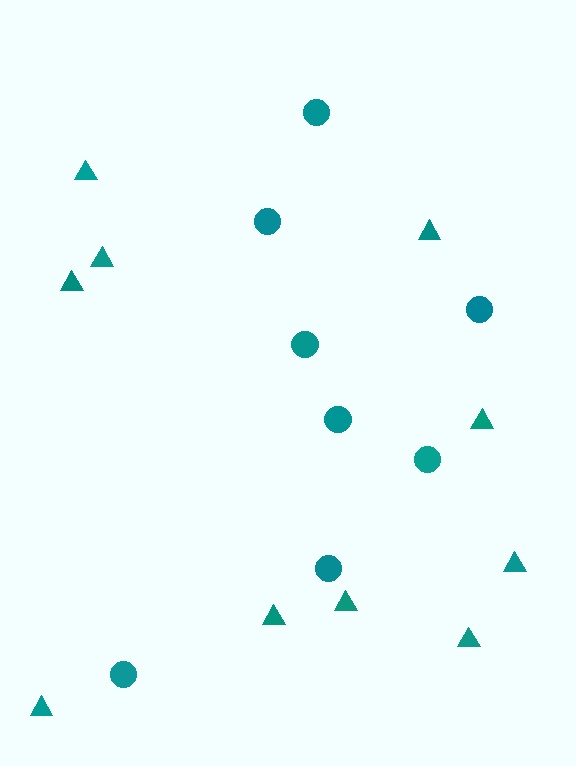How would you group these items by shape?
There are 2 groups: one group of triangles (10) and one group of circles (8).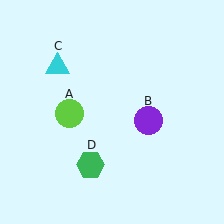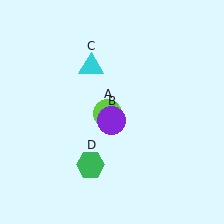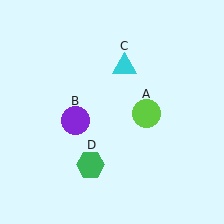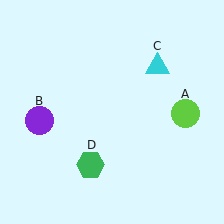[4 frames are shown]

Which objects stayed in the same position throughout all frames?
Green hexagon (object D) remained stationary.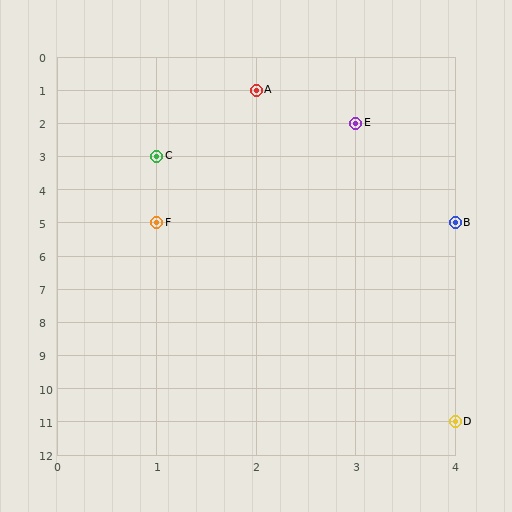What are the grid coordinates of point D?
Point D is at grid coordinates (4, 11).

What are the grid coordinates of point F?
Point F is at grid coordinates (1, 5).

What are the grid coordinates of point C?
Point C is at grid coordinates (1, 3).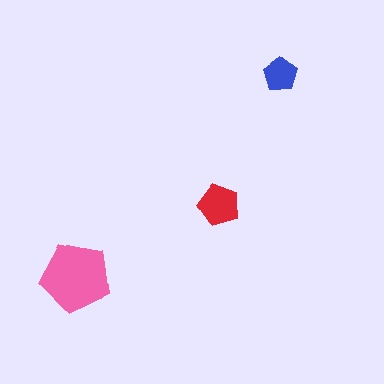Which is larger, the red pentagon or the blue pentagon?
The red one.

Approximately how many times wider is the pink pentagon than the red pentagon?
About 1.5 times wider.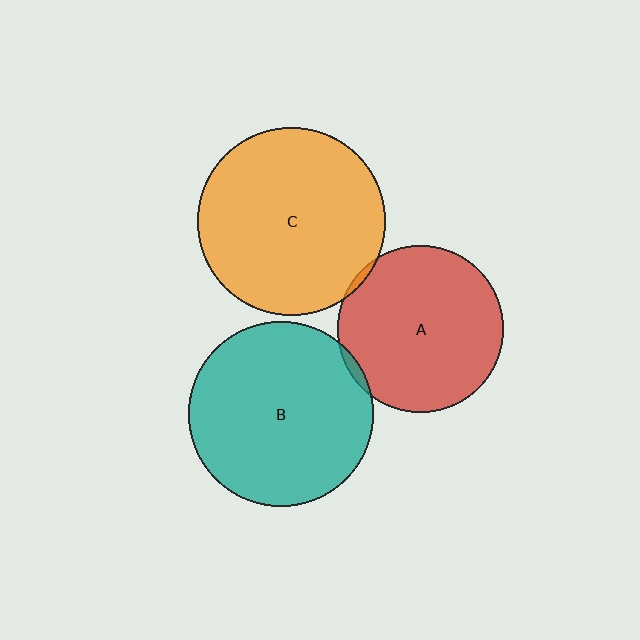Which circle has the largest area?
Circle C (orange).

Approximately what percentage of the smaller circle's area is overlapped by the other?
Approximately 5%.